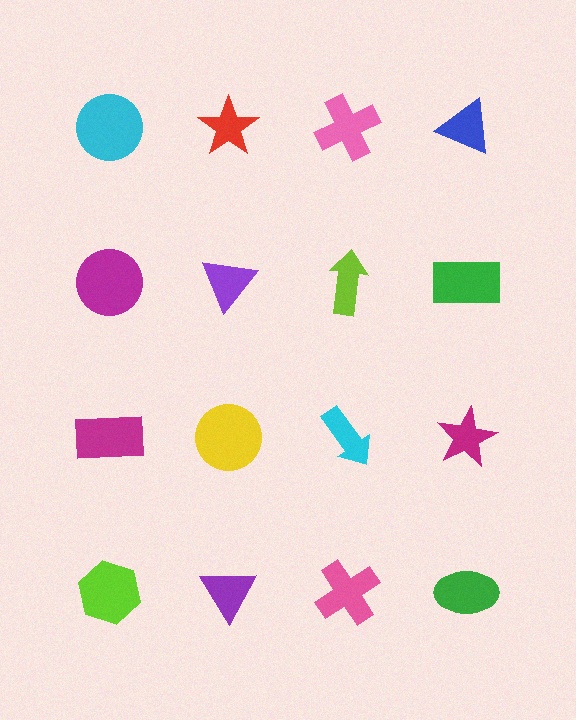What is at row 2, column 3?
A lime arrow.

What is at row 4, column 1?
A lime hexagon.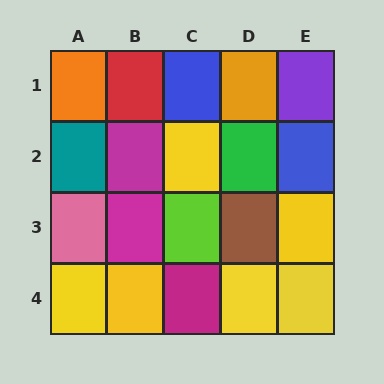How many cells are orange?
2 cells are orange.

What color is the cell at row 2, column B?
Magenta.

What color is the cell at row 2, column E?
Blue.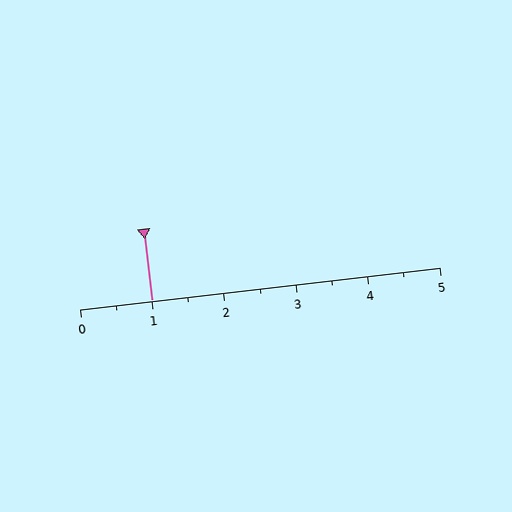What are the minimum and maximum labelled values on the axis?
The axis runs from 0 to 5.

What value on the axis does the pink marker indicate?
The marker indicates approximately 1.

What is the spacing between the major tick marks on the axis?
The major ticks are spaced 1 apart.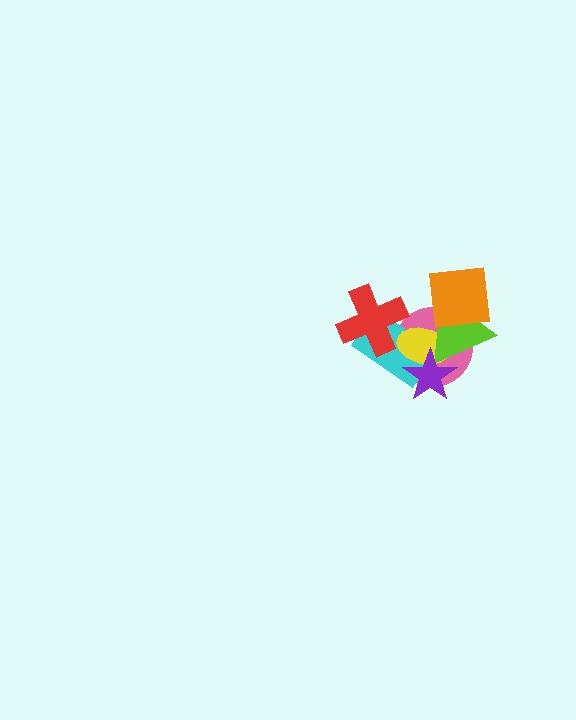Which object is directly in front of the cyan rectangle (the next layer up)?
The red cross is directly in front of the cyan rectangle.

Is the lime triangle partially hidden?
Yes, it is partially covered by another shape.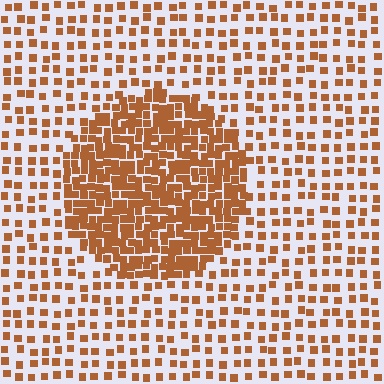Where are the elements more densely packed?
The elements are more densely packed inside the circle boundary.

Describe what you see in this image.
The image contains small brown elements arranged at two different densities. A circle-shaped region is visible where the elements are more densely packed than the surrounding area.